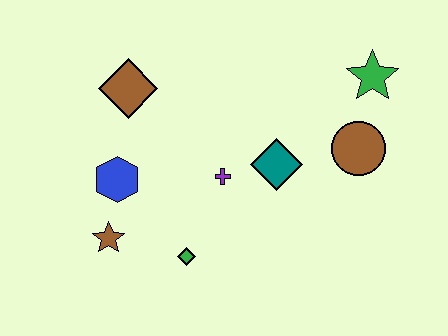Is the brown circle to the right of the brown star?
Yes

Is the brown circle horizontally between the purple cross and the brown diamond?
No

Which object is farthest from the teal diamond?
The brown star is farthest from the teal diamond.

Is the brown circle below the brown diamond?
Yes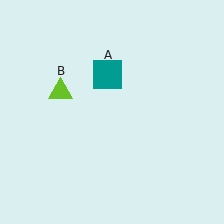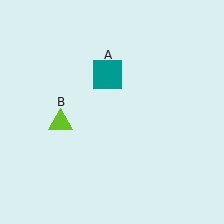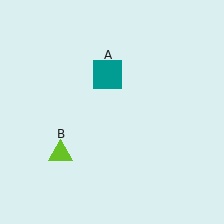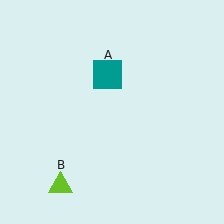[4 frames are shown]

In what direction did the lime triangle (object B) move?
The lime triangle (object B) moved down.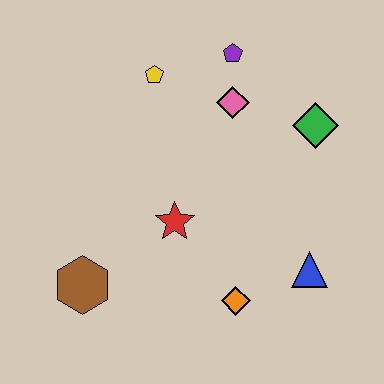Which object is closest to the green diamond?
The pink diamond is closest to the green diamond.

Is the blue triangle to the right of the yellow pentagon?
Yes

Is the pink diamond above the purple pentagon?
No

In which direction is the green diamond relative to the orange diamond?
The green diamond is above the orange diamond.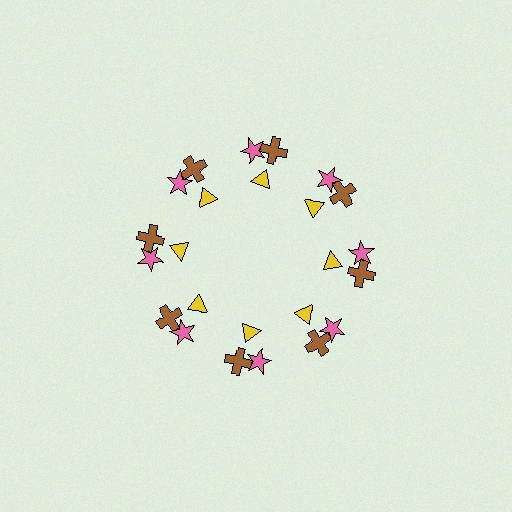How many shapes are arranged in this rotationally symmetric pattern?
There are 24 shapes, arranged in 8 groups of 3.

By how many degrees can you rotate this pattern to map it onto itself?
The pattern maps onto itself every 45 degrees of rotation.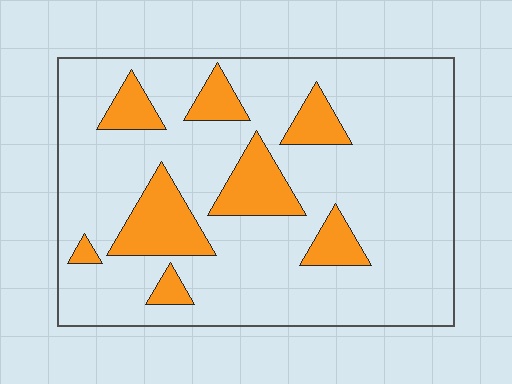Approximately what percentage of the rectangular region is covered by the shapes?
Approximately 20%.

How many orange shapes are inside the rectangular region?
8.